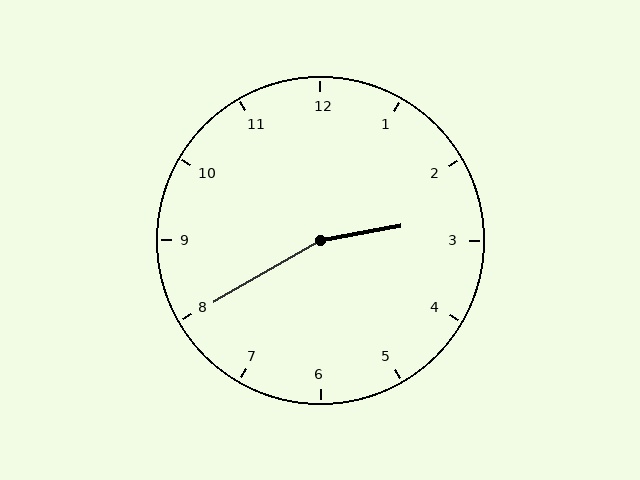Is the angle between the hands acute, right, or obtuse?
It is obtuse.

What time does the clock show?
2:40.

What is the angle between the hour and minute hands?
Approximately 160 degrees.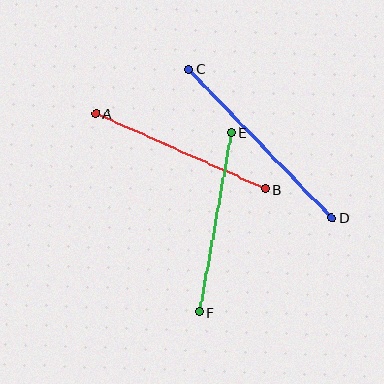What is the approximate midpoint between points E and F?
The midpoint is at approximately (215, 222) pixels.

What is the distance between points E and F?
The distance is approximately 182 pixels.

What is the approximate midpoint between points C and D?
The midpoint is at approximately (260, 144) pixels.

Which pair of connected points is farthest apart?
Points C and D are farthest apart.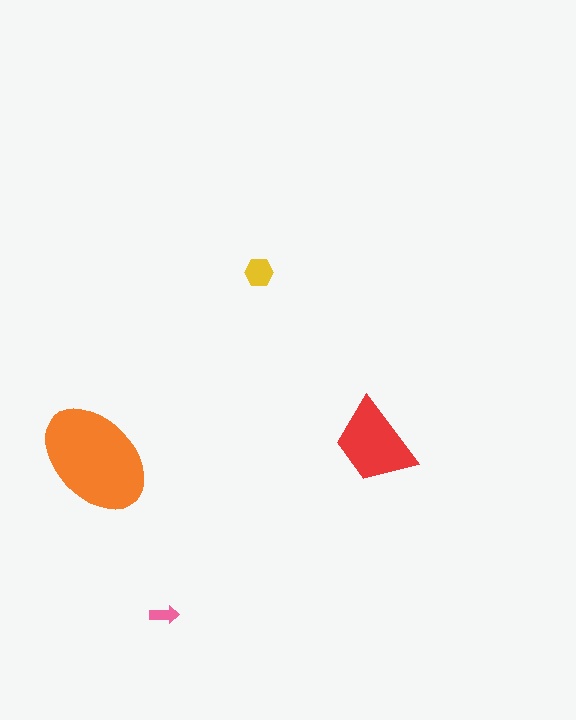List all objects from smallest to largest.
The pink arrow, the yellow hexagon, the red trapezoid, the orange ellipse.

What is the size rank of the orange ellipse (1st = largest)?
1st.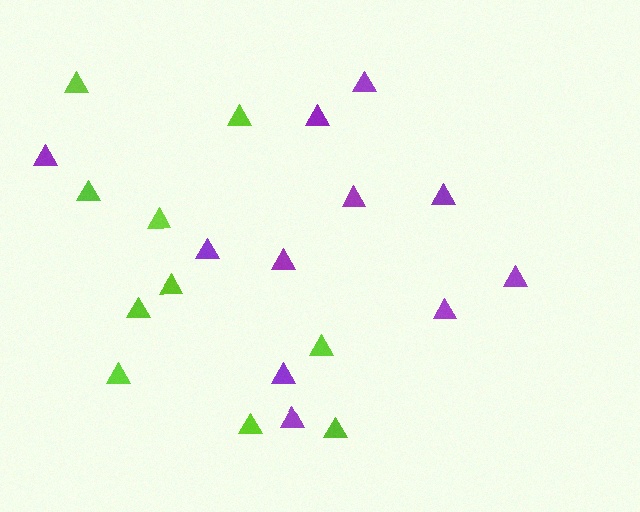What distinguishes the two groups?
There are 2 groups: one group of lime triangles (10) and one group of purple triangles (11).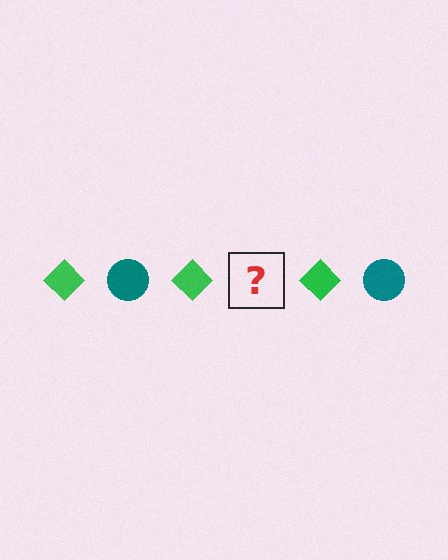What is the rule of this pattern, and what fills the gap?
The rule is that the pattern alternates between green diamond and teal circle. The gap should be filled with a teal circle.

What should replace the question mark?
The question mark should be replaced with a teal circle.